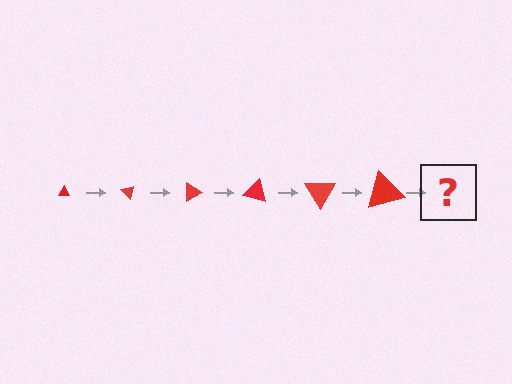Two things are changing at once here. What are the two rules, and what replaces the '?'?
The two rules are that the triangle grows larger each step and it rotates 45 degrees each step. The '?' should be a triangle, larger than the previous one and rotated 270 degrees from the start.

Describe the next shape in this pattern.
It should be a triangle, larger than the previous one and rotated 270 degrees from the start.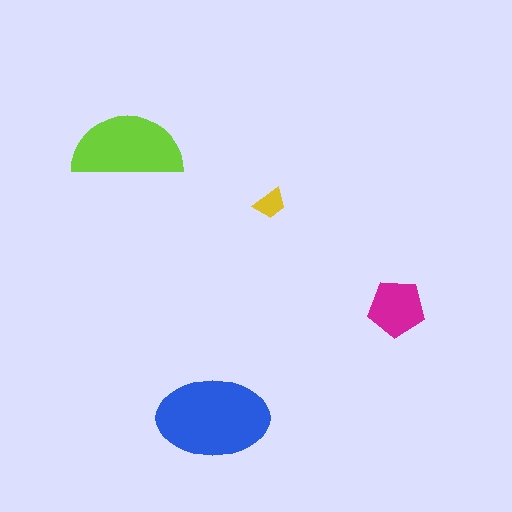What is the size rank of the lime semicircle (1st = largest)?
2nd.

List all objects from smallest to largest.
The yellow trapezoid, the magenta pentagon, the lime semicircle, the blue ellipse.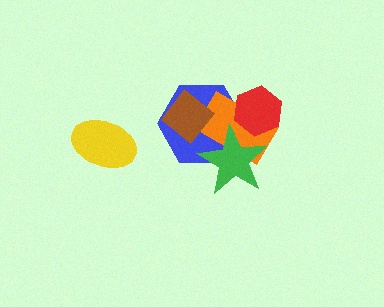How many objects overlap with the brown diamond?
2 objects overlap with the brown diamond.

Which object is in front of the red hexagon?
The green star is in front of the red hexagon.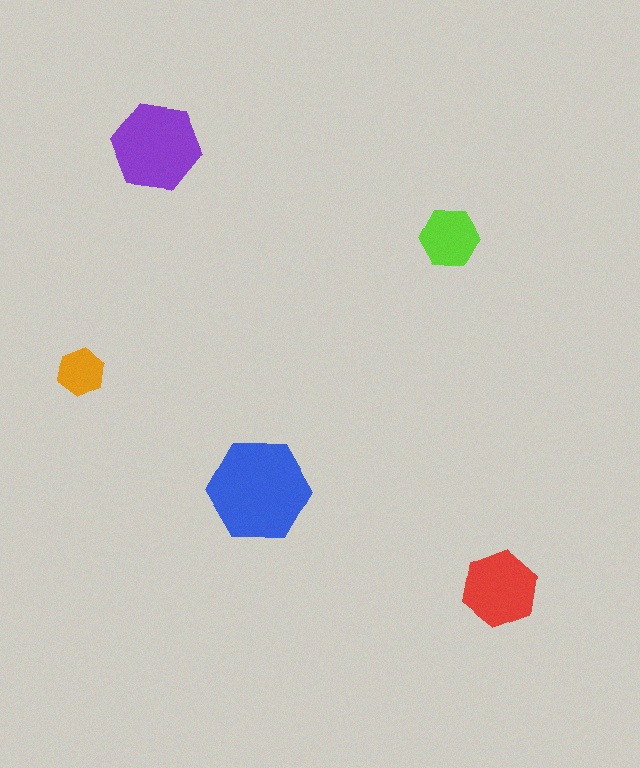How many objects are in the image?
There are 5 objects in the image.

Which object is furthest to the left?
The orange hexagon is leftmost.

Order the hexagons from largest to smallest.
the blue one, the purple one, the red one, the lime one, the orange one.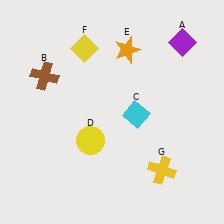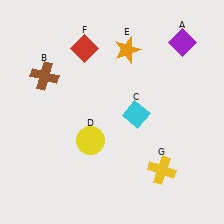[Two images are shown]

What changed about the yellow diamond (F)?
In Image 1, F is yellow. In Image 2, it changed to red.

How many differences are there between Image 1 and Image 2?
There is 1 difference between the two images.